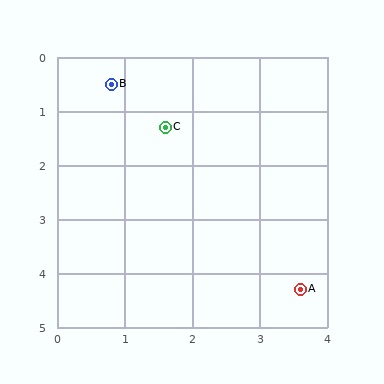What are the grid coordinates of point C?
Point C is at approximately (1.6, 1.3).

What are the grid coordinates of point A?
Point A is at approximately (3.6, 4.3).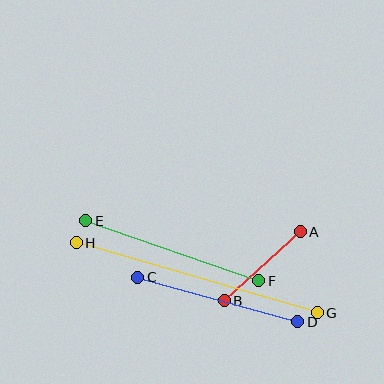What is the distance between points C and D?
The distance is approximately 166 pixels.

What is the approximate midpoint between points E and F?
The midpoint is at approximately (172, 251) pixels.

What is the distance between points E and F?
The distance is approximately 183 pixels.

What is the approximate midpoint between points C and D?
The midpoint is at approximately (218, 299) pixels.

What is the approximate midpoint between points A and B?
The midpoint is at approximately (262, 266) pixels.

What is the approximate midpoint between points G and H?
The midpoint is at approximately (197, 278) pixels.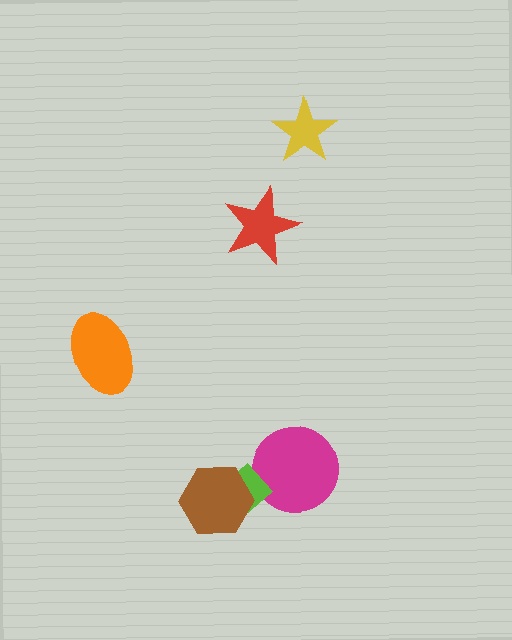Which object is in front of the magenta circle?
The lime diamond is in front of the magenta circle.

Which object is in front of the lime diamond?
The brown hexagon is in front of the lime diamond.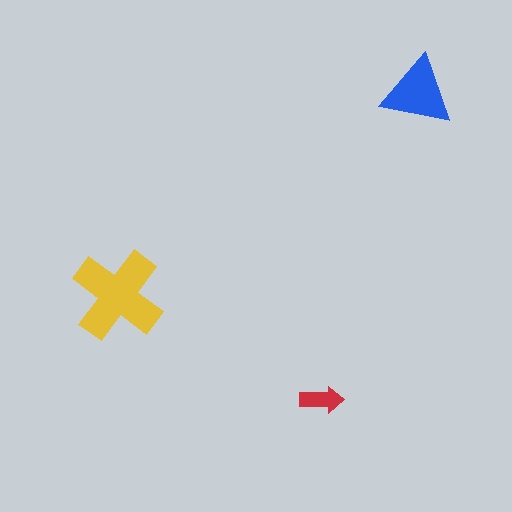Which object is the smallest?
The red arrow.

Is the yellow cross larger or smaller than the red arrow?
Larger.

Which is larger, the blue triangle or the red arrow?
The blue triangle.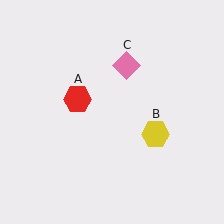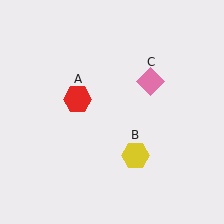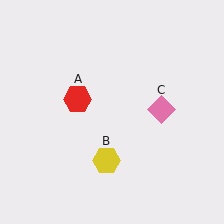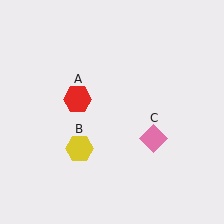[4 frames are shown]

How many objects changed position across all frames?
2 objects changed position: yellow hexagon (object B), pink diamond (object C).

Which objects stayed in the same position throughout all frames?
Red hexagon (object A) remained stationary.